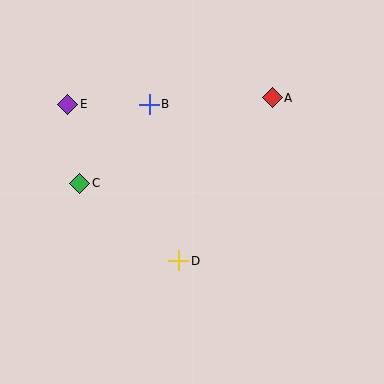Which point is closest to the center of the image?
Point D at (179, 261) is closest to the center.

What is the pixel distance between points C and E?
The distance between C and E is 80 pixels.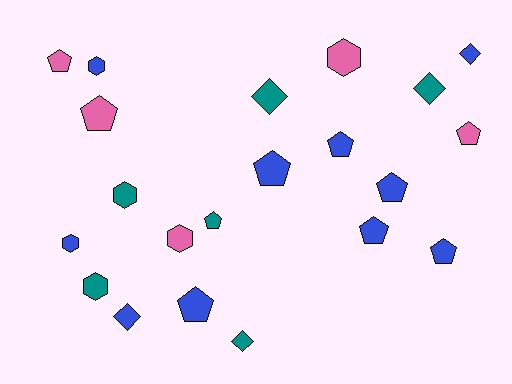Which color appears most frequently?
Blue, with 10 objects.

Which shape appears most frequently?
Pentagon, with 10 objects.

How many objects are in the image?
There are 21 objects.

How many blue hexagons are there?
There are 2 blue hexagons.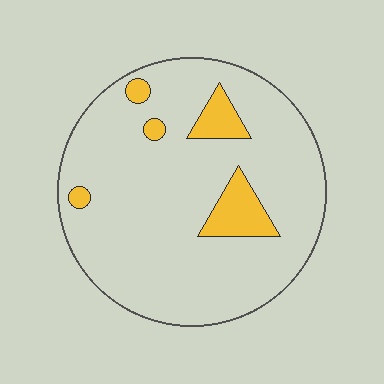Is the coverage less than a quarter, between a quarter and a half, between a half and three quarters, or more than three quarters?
Less than a quarter.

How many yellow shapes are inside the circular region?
5.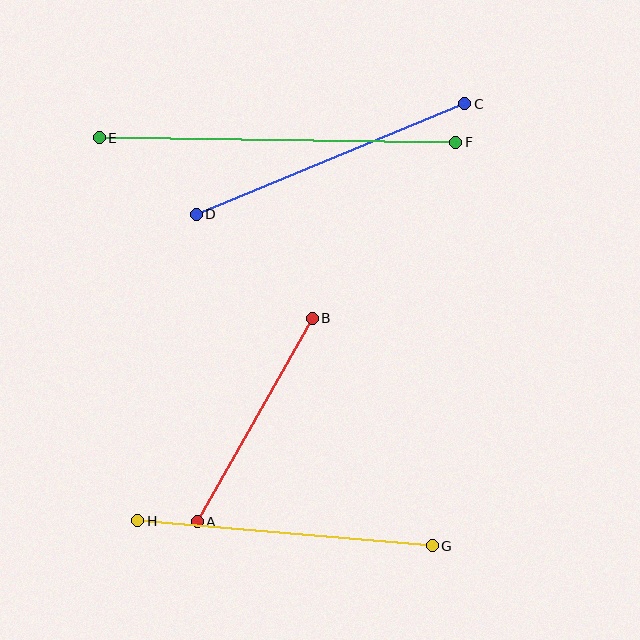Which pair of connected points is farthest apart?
Points E and F are farthest apart.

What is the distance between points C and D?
The distance is approximately 290 pixels.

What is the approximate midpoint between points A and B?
The midpoint is at approximately (255, 420) pixels.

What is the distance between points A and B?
The distance is approximately 234 pixels.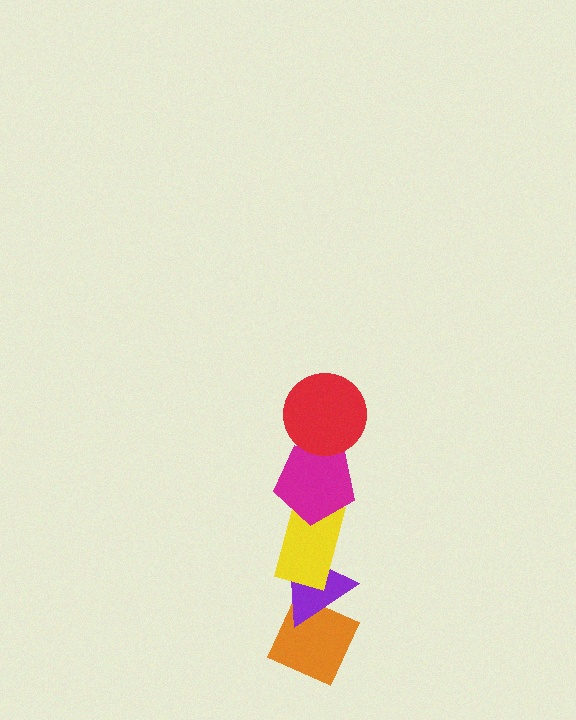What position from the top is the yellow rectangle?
The yellow rectangle is 3rd from the top.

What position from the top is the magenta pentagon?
The magenta pentagon is 2nd from the top.